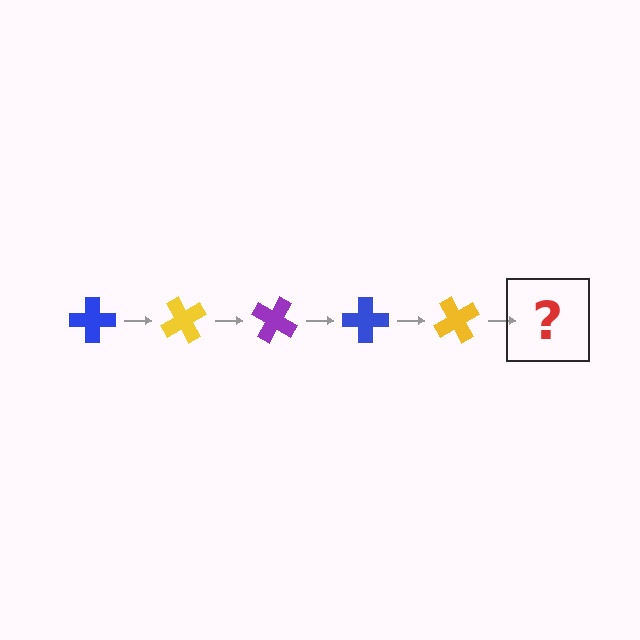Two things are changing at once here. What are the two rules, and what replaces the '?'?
The two rules are that it rotates 60 degrees each step and the color cycles through blue, yellow, and purple. The '?' should be a purple cross, rotated 300 degrees from the start.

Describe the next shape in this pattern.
It should be a purple cross, rotated 300 degrees from the start.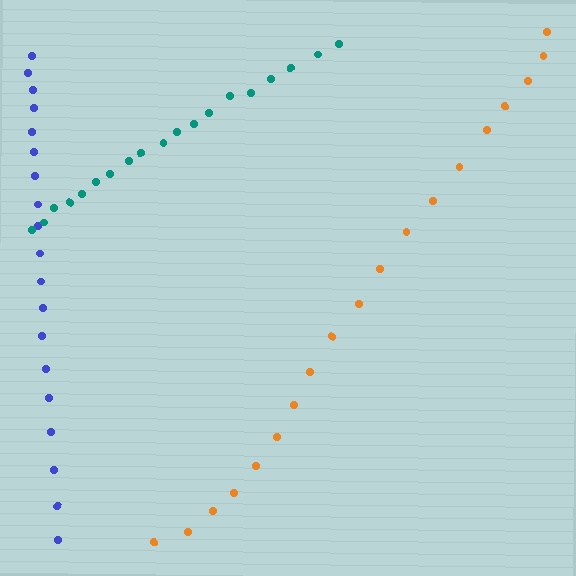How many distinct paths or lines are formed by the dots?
There are 3 distinct paths.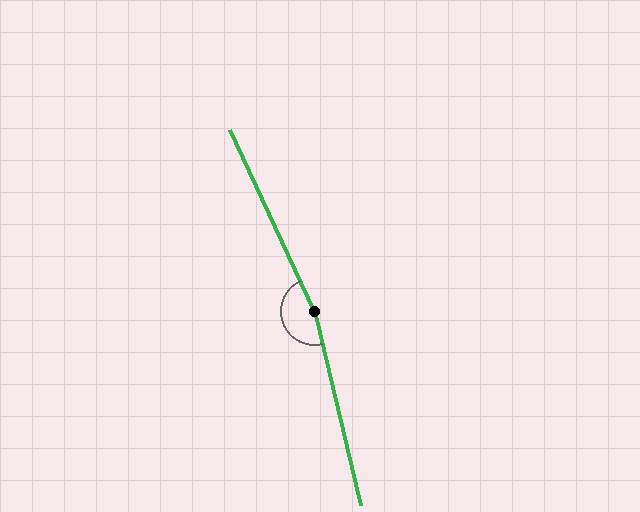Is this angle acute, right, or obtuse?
It is obtuse.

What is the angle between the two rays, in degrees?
Approximately 169 degrees.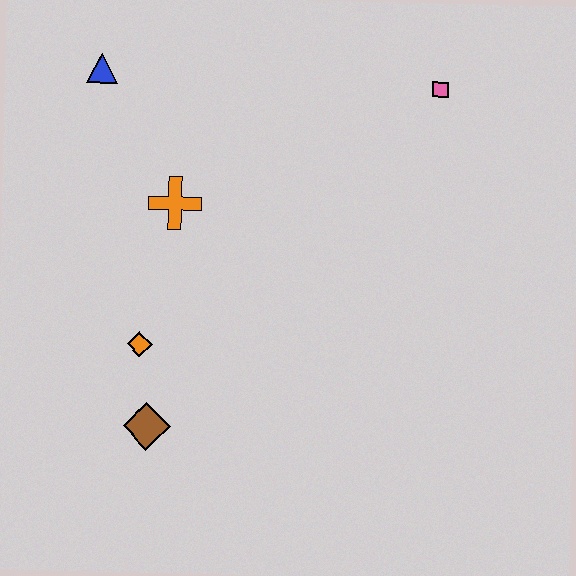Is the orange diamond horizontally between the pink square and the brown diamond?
No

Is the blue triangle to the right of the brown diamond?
No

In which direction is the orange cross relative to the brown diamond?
The orange cross is above the brown diamond.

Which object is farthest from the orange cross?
The pink square is farthest from the orange cross.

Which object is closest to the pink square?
The orange cross is closest to the pink square.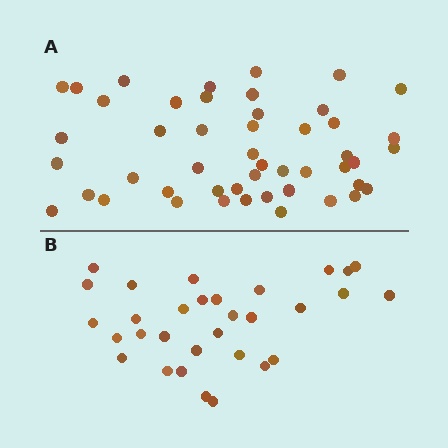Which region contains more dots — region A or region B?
Region A (the top region) has more dots.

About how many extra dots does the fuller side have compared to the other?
Region A has approximately 15 more dots than region B.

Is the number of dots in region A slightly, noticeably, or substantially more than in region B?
Region A has substantially more. The ratio is roughly 1.5 to 1.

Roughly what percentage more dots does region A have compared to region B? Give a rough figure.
About 55% more.